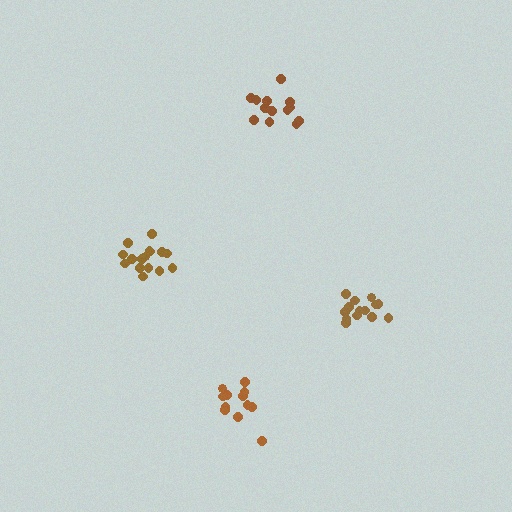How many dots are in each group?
Group 1: 12 dots, Group 2: 16 dots, Group 3: 14 dots, Group 4: 13 dots (55 total).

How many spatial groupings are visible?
There are 4 spatial groupings.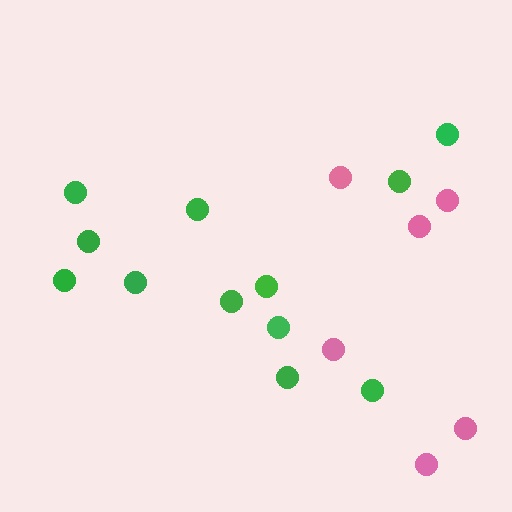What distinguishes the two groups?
There are 2 groups: one group of pink circles (6) and one group of green circles (12).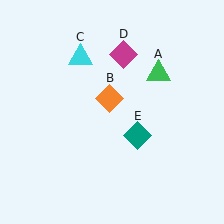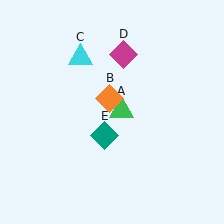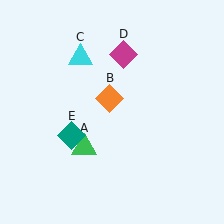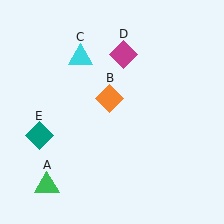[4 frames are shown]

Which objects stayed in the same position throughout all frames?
Orange diamond (object B) and cyan triangle (object C) and magenta diamond (object D) remained stationary.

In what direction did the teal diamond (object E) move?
The teal diamond (object E) moved left.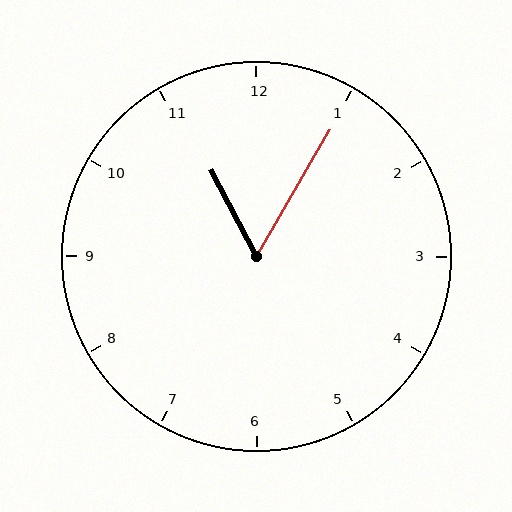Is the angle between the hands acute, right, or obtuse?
It is acute.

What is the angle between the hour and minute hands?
Approximately 58 degrees.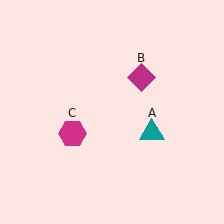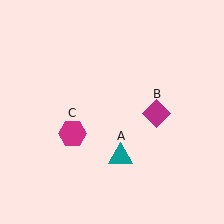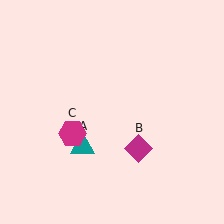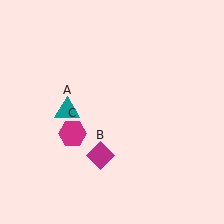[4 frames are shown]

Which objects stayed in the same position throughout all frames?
Magenta hexagon (object C) remained stationary.